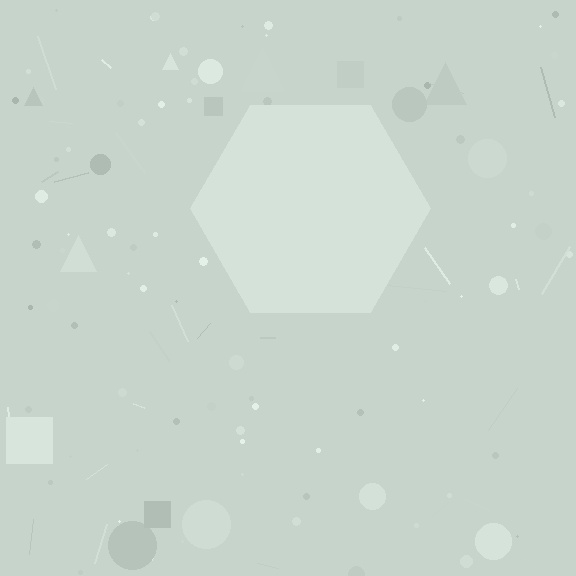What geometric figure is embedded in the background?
A hexagon is embedded in the background.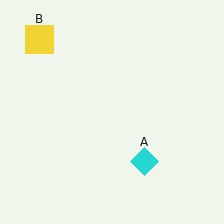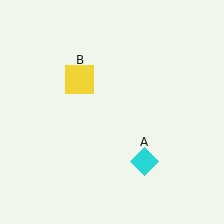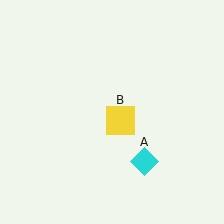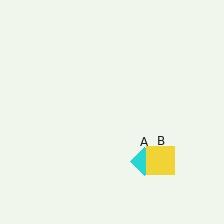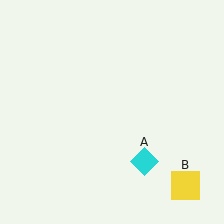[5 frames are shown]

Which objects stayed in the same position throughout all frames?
Cyan diamond (object A) remained stationary.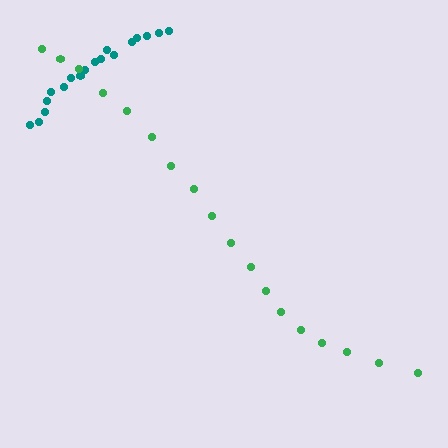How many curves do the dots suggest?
There are 2 distinct paths.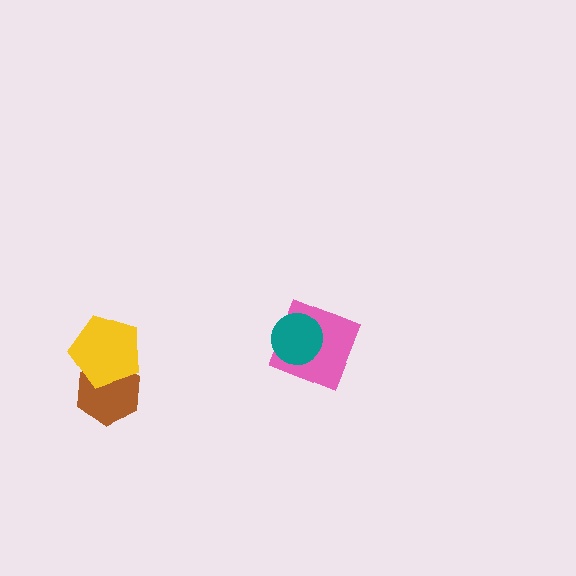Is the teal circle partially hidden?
No, no other shape covers it.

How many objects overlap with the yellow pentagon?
1 object overlaps with the yellow pentagon.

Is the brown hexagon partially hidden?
Yes, it is partially covered by another shape.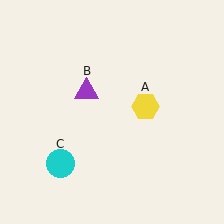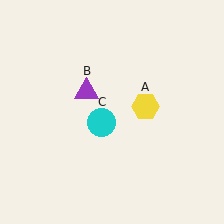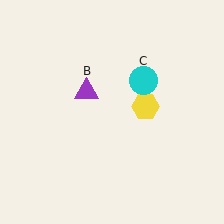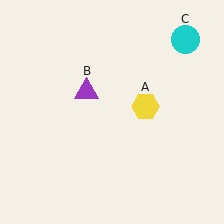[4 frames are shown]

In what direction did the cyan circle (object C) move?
The cyan circle (object C) moved up and to the right.